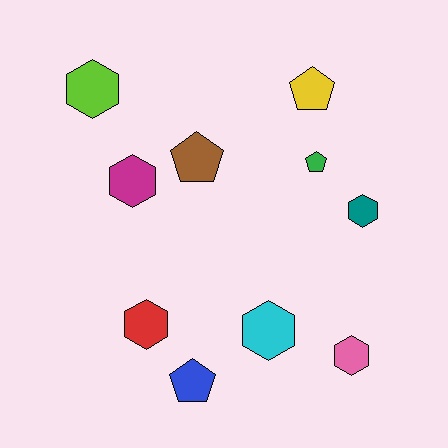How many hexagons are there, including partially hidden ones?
There are 6 hexagons.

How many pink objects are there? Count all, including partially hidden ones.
There is 1 pink object.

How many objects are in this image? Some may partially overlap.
There are 10 objects.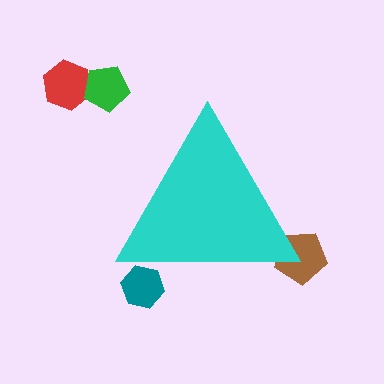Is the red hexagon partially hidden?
No, the red hexagon is fully visible.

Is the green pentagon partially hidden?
No, the green pentagon is fully visible.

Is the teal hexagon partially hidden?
Yes, the teal hexagon is partially hidden behind the cyan triangle.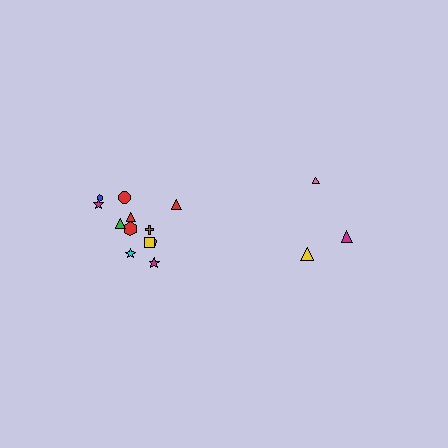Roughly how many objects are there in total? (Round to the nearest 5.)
Roughly 15 objects in total.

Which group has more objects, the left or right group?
The left group.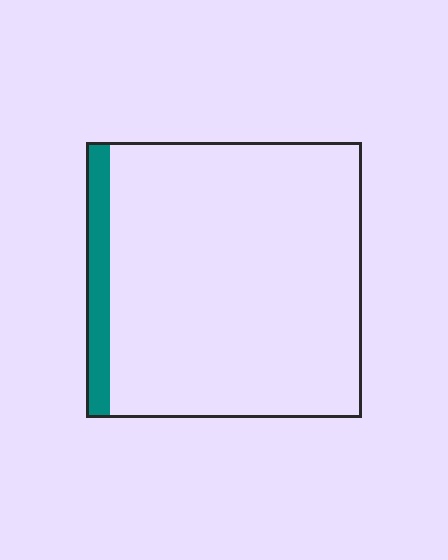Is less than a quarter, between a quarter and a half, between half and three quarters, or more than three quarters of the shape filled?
Less than a quarter.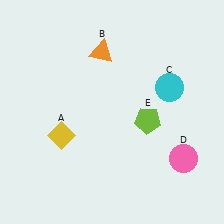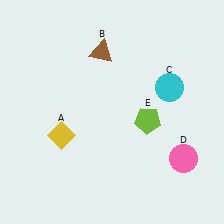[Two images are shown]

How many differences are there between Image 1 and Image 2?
There is 1 difference between the two images.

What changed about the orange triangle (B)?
In Image 1, B is orange. In Image 2, it changed to brown.